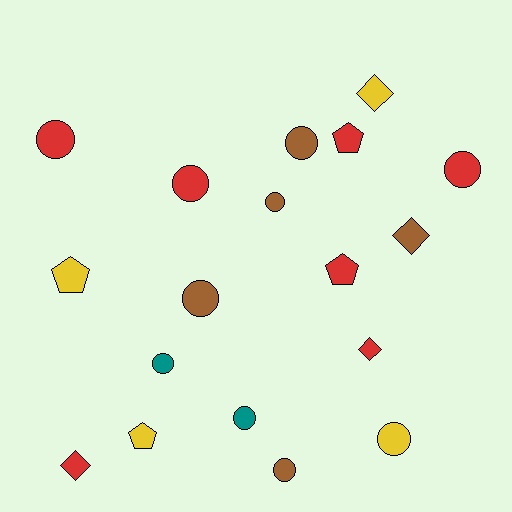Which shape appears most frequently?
Circle, with 10 objects.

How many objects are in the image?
There are 18 objects.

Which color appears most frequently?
Red, with 7 objects.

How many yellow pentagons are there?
There are 2 yellow pentagons.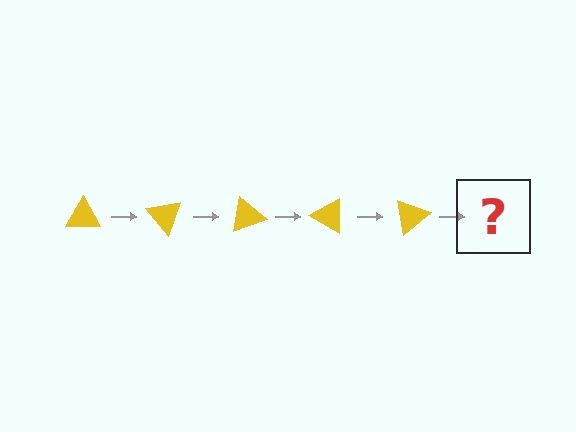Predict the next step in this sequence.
The next step is a yellow triangle rotated 250 degrees.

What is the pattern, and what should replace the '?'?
The pattern is that the triangle rotates 50 degrees each step. The '?' should be a yellow triangle rotated 250 degrees.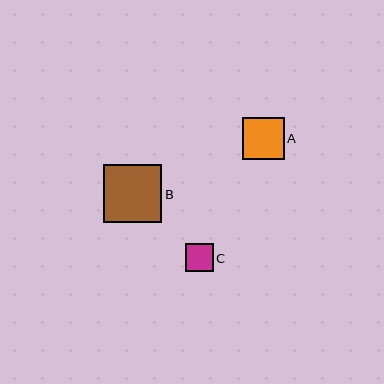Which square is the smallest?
Square C is the smallest with a size of approximately 27 pixels.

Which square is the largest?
Square B is the largest with a size of approximately 58 pixels.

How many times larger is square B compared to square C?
Square B is approximately 2.1 times the size of square C.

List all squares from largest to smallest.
From largest to smallest: B, A, C.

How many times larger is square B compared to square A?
Square B is approximately 1.4 times the size of square A.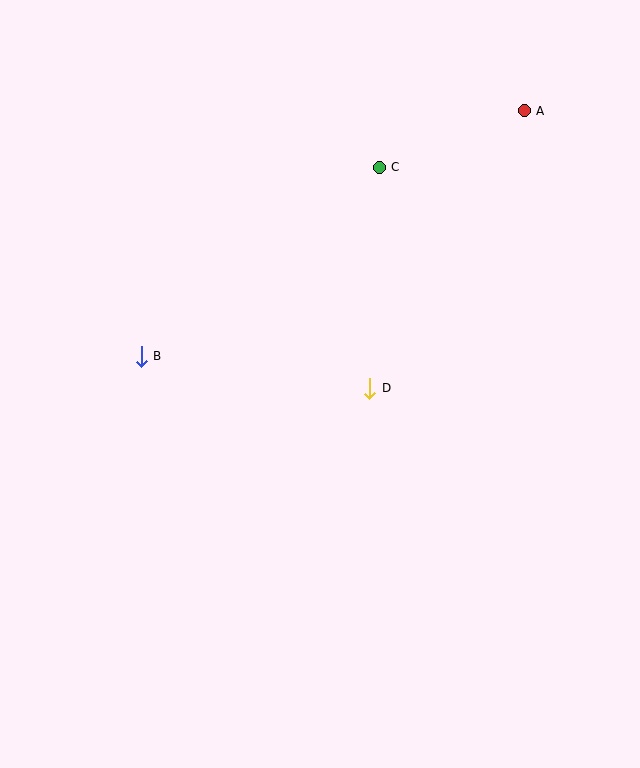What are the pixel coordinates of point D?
Point D is at (370, 388).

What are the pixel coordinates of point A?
Point A is at (524, 111).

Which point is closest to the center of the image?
Point D at (370, 388) is closest to the center.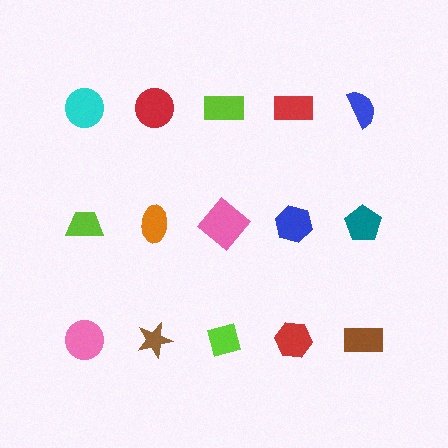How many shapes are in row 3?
5 shapes.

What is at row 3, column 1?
A pink circle.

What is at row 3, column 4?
A red hexagon.